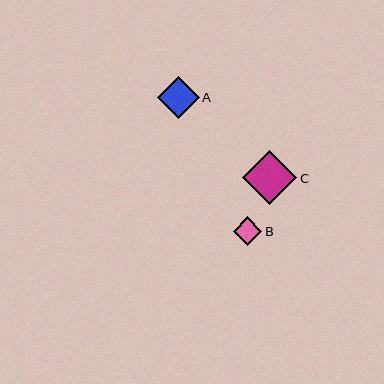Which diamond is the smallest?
Diamond B is the smallest with a size of approximately 28 pixels.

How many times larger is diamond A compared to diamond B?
Diamond A is approximately 1.5 times the size of diamond B.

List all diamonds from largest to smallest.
From largest to smallest: C, A, B.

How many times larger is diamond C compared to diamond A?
Diamond C is approximately 1.3 times the size of diamond A.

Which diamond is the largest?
Diamond C is the largest with a size of approximately 54 pixels.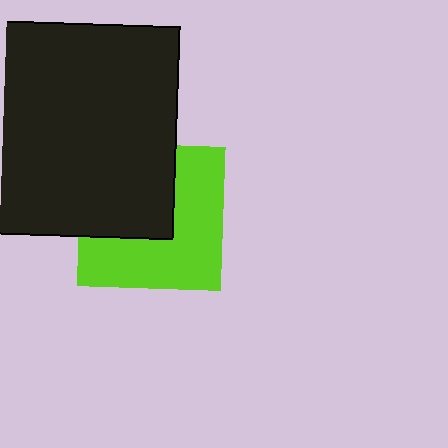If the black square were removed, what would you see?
You would see the complete lime square.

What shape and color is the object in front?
The object in front is a black square.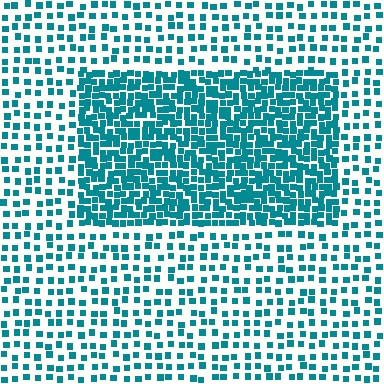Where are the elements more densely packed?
The elements are more densely packed inside the rectangle boundary.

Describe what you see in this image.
The image contains small teal elements arranged at two different densities. A rectangle-shaped region is visible where the elements are more densely packed than the surrounding area.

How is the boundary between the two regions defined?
The boundary is defined by a change in element density (approximately 2.4x ratio). All elements are the same color, size, and shape.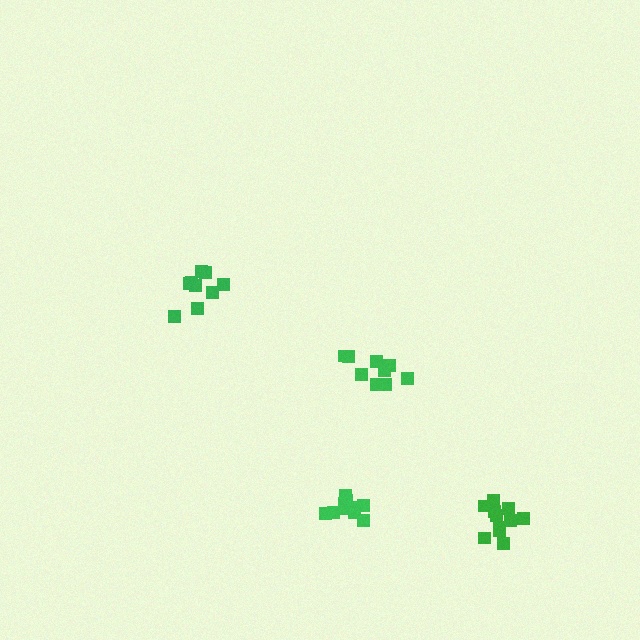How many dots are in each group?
Group 1: 9 dots, Group 2: 11 dots, Group 3: 9 dots, Group 4: 11 dots (40 total).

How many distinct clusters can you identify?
There are 4 distinct clusters.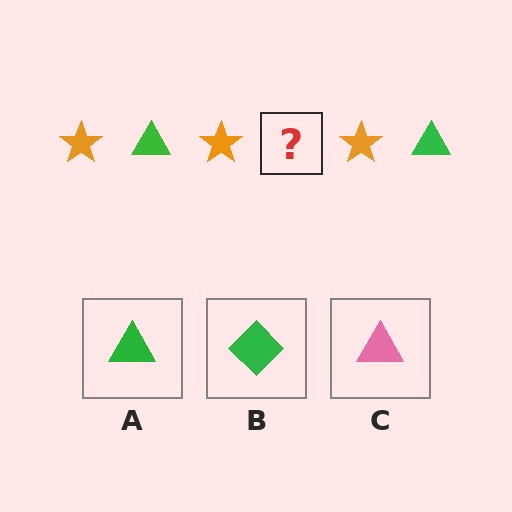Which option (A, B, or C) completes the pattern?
A.